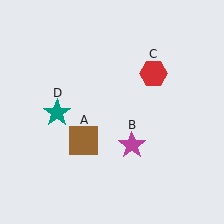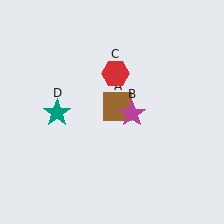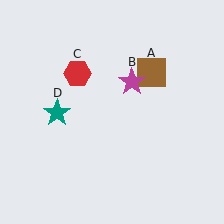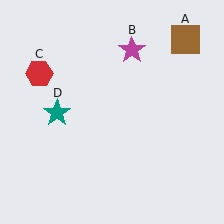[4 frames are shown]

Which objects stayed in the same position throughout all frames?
Teal star (object D) remained stationary.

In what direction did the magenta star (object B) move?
The magenta star (object B) moved up.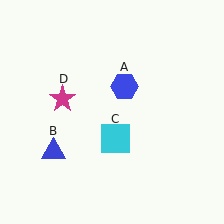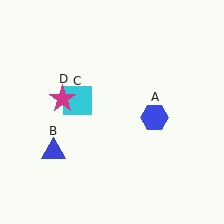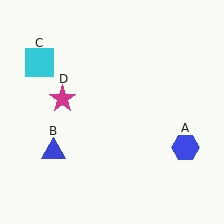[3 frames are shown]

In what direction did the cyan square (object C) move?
The cyan square (object C) moved up and to the left.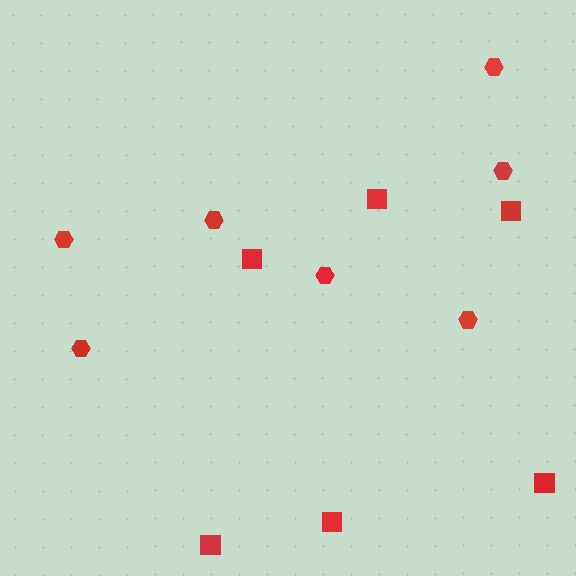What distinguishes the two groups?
There are 2 groups: one group of hexagons (7) and one group of squares (6).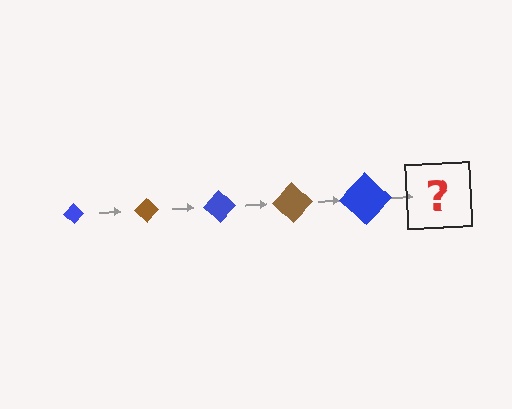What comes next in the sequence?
The next element should be a brown diamond, larger than the previous one.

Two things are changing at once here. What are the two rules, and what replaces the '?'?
The two rules are that the diamond grows larger each step and the color cycles through blue and brown. The '?' should be a brown diamond, larger than the previous one.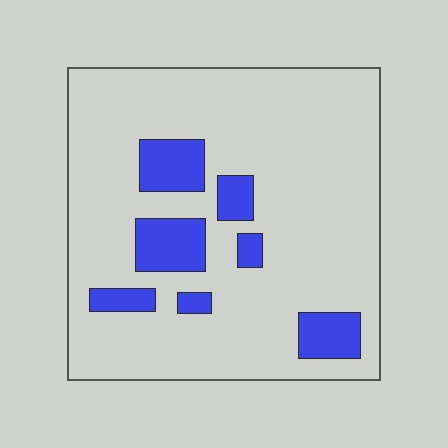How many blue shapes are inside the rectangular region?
7.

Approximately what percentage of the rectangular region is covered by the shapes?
Approximately 15%.